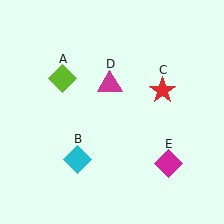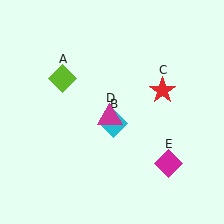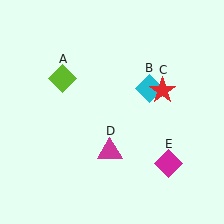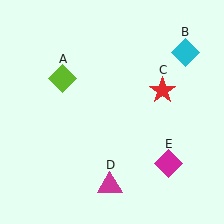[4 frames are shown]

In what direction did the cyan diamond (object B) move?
The cyan diamond (object B) moved up and to the right.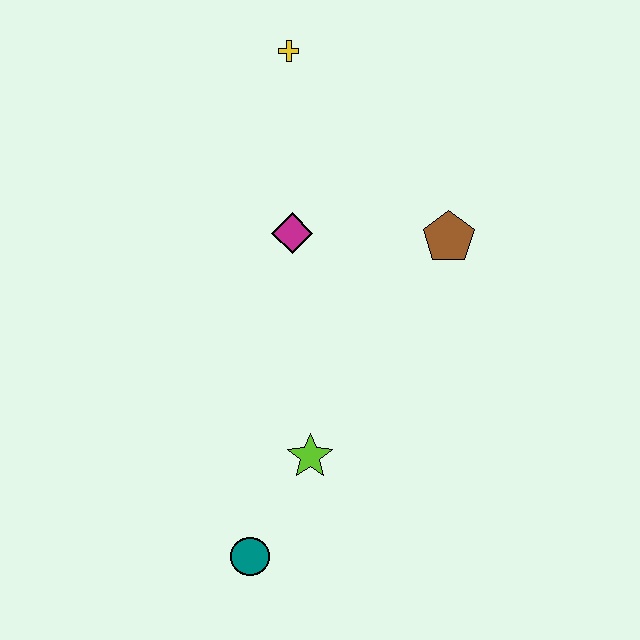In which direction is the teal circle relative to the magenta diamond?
The teal circle is below the magenta diamond.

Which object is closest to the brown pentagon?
The magenta diamond is closest to the brown pentagon.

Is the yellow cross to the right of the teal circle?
Yes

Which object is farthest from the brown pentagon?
The teal circle is farthest from the brown pentagon.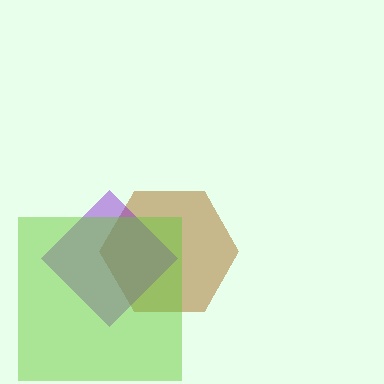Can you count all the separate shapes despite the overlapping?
Yes, there are 3 separate shapes.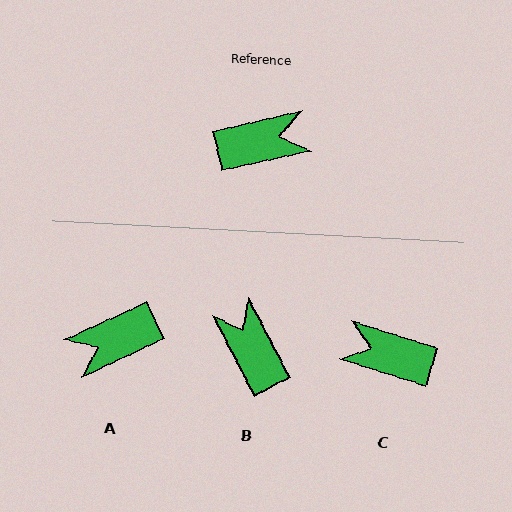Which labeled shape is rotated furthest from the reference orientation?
A, about 168 degrees away.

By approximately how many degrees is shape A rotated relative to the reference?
Approximately 168 degrees clockwise.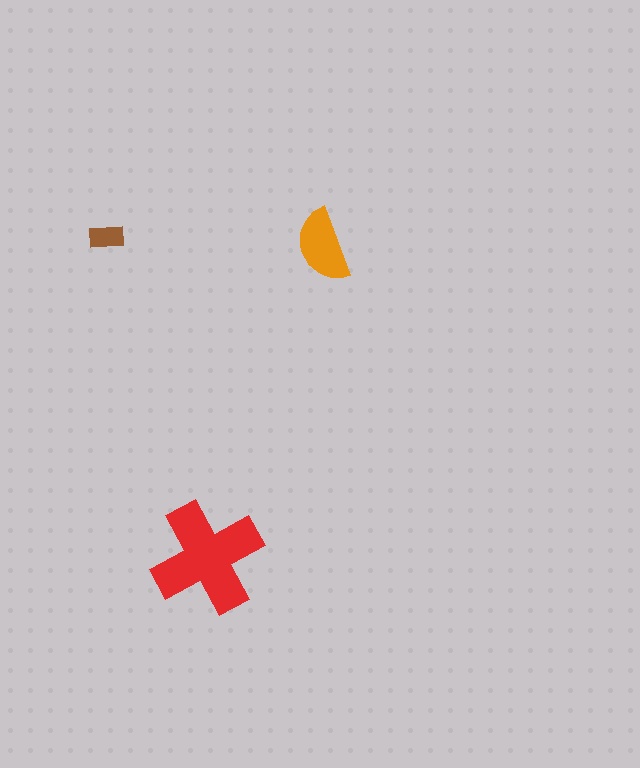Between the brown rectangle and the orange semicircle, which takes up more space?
The orange semicircle.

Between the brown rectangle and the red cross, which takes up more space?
The red cross.